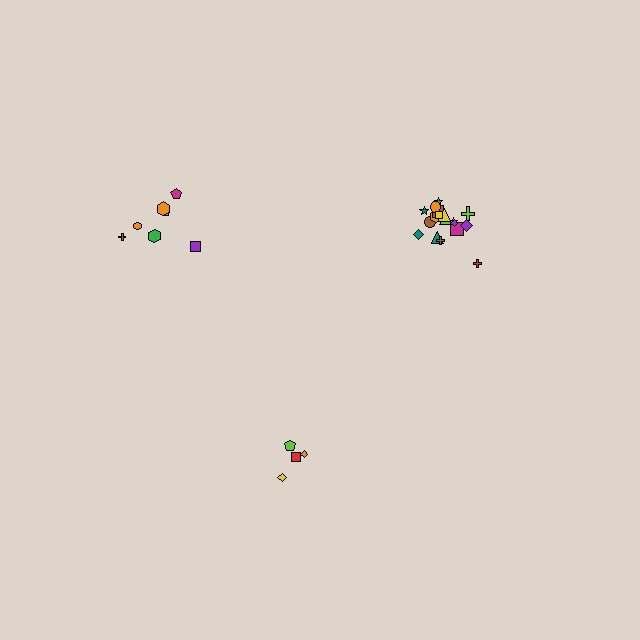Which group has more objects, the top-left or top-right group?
The top-right group.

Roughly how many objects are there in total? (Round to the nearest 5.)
Roughly 30 objects in total.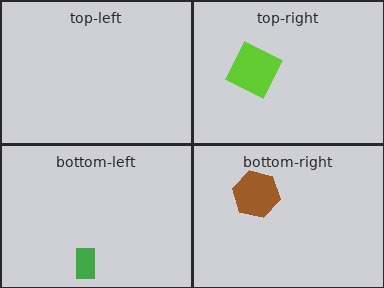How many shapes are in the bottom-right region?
1.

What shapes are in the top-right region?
The lime square.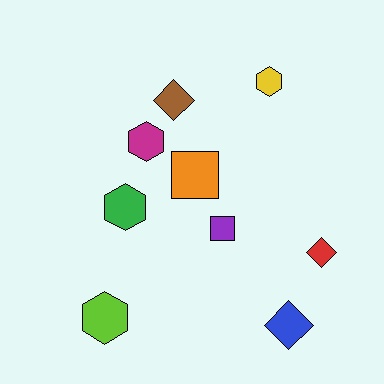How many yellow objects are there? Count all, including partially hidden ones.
There is 1 yellow object.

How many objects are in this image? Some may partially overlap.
There are 9 objects.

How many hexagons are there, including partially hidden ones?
There are 4 hexagons.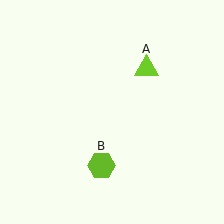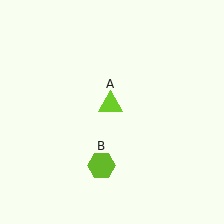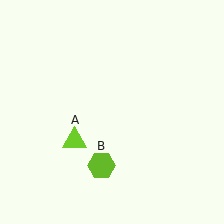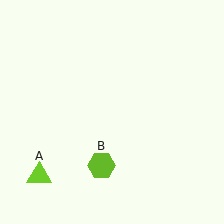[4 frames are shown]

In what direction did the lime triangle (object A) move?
The lime triangle (object A) moved down and to the left.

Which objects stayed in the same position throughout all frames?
Lime hexagon (object B) remained stationary.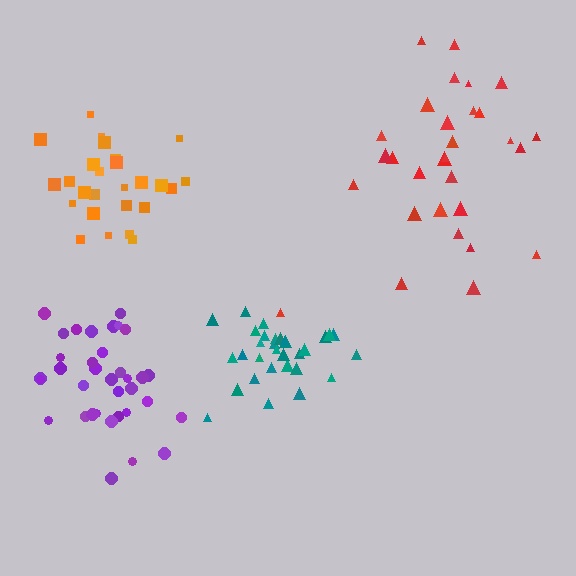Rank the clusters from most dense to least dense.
teal, purple, orange, red.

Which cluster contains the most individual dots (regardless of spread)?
Purple (35).